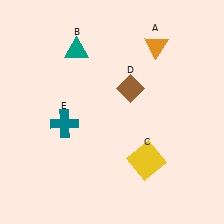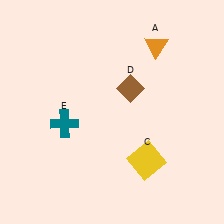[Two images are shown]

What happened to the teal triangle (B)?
The teal triangle (B) was removed in Image 2. It was in the top-left area of Image 1.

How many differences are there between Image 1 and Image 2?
There is 1 difference between the two images.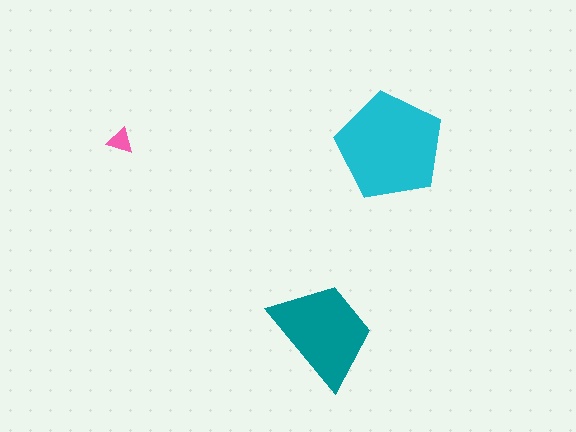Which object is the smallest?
The pink triangle.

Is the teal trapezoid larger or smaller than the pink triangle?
Larger.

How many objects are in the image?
There are 3 objects in the image.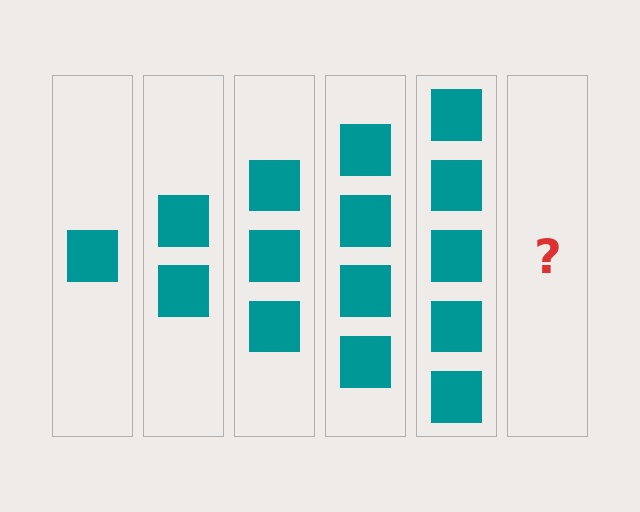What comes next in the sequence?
The next element should be 6 squares.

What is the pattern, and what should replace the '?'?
The pattern is that each step adds one more square. The '?' should be 6 squares.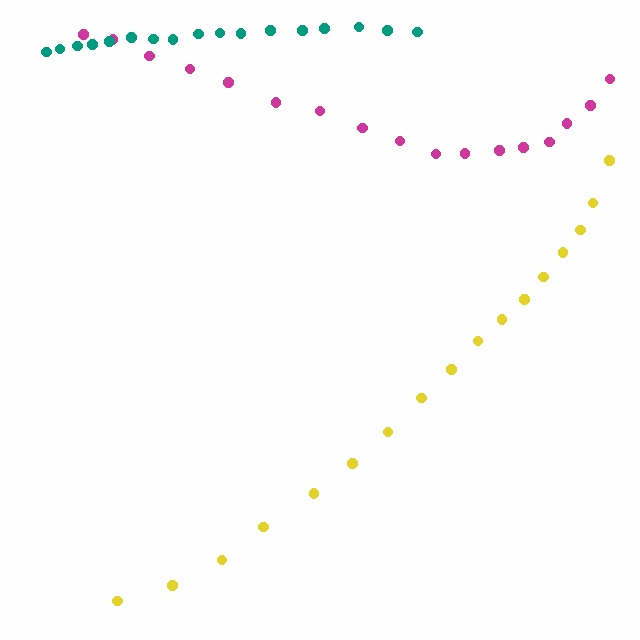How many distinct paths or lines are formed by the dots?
There are 3 distinct paths.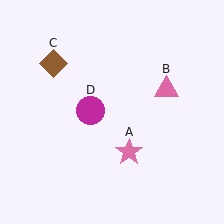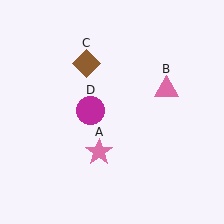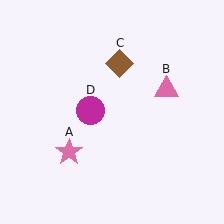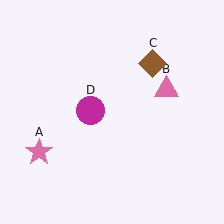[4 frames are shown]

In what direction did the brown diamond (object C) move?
The brown diamond (object C) moved right.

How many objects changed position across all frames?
2 objects changed position: pink star (object A), brown diamond (object C).